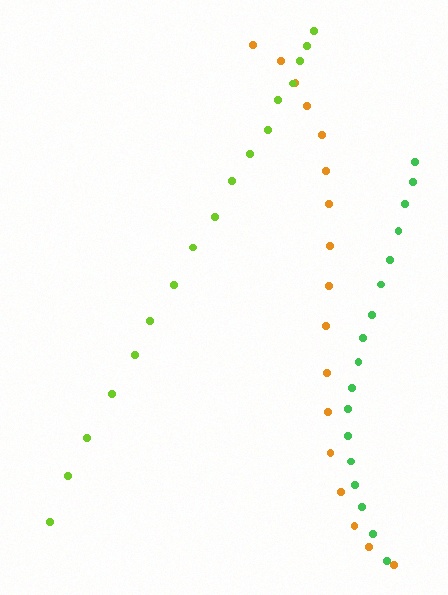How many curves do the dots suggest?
There are 3 distinct paths.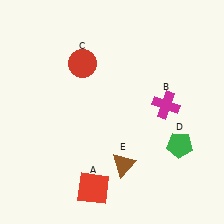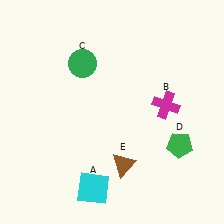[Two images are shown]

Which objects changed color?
A changed from red to cyan. C changed from red to green.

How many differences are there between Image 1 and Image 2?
There are 2 differences between the two images.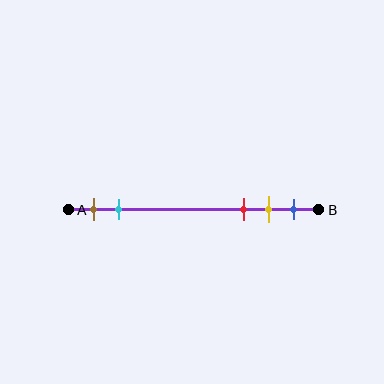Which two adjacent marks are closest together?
The yellow and blue marks are the closest adjacent pair.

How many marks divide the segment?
There are 5 marks dividing the segment.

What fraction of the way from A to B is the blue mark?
The blue mark is approximately 90% (0.9) of the way from A to B.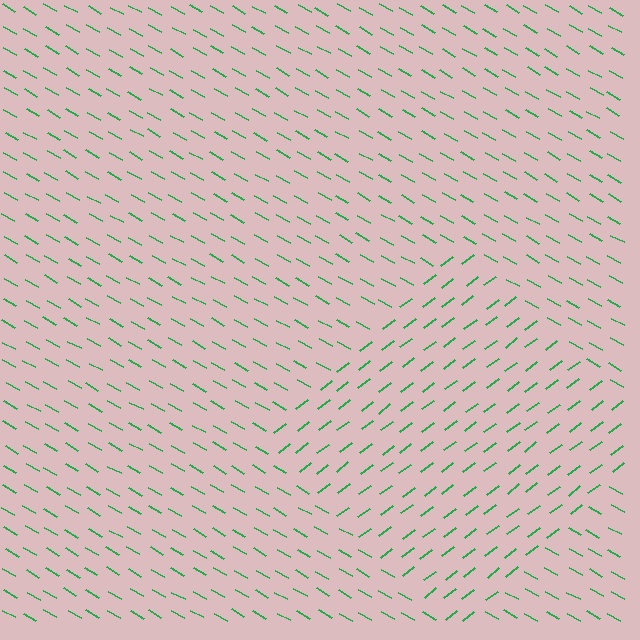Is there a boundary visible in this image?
Yes, there is a texture boundary formed by a change in line orientation.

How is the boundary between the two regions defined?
The boundary is defined purely by a change in line orientation (approximately 67 degrees difference). All lines are the same color and thickness.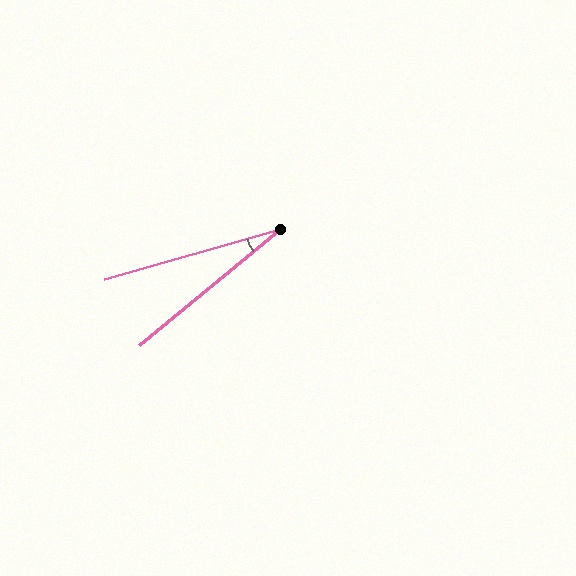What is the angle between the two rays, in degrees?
Approximately 23 degrees.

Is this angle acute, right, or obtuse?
It is acute.